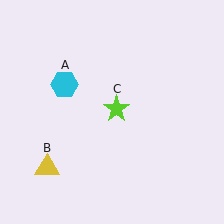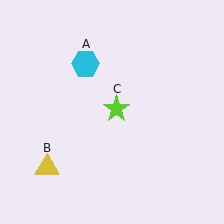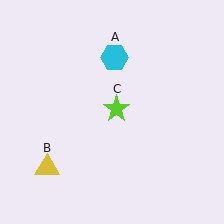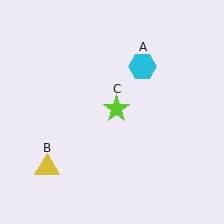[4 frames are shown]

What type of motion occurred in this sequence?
The cyan hexagon (object A) rotated clockwise around the center of the scene.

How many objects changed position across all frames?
1 object changed position: cyan hexagon (object A).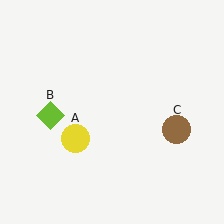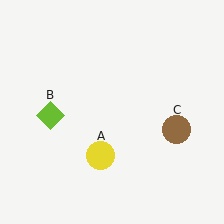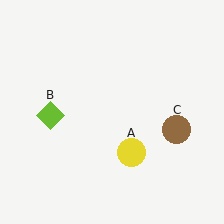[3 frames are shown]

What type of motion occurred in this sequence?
The yellow circle (object A) rotated counterclockwise around the center of the scene.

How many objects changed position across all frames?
1 object changed position: yellow circle (object A).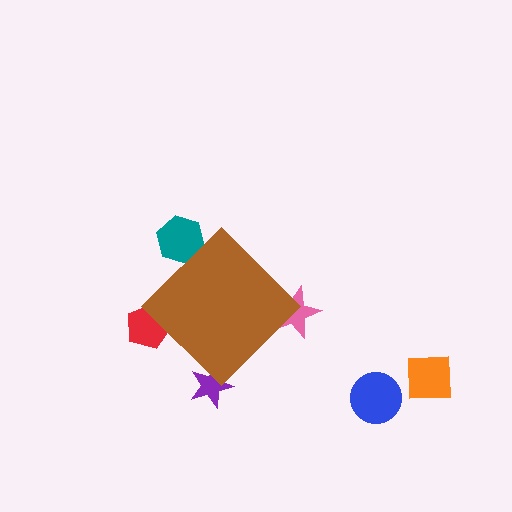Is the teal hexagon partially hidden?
Yes, the teal hexagon is partially hidden behind the brown diamond.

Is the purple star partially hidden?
Yes, the purple star is partially hidden behind the brown diamond.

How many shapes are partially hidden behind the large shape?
4 shapes are partially hidden.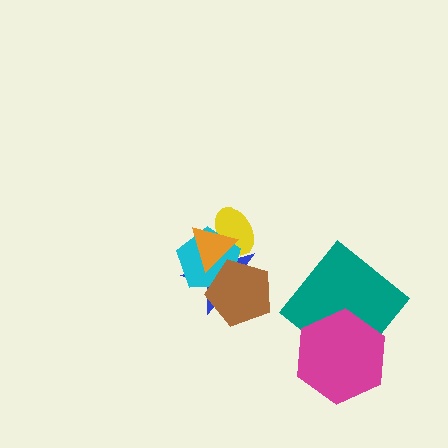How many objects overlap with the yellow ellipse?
3 objects overlap with the yellow ellipse.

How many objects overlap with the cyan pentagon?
4 objects overlap with the cyan pentagon.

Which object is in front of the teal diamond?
The magenta hexagon is in front of the teal diamond.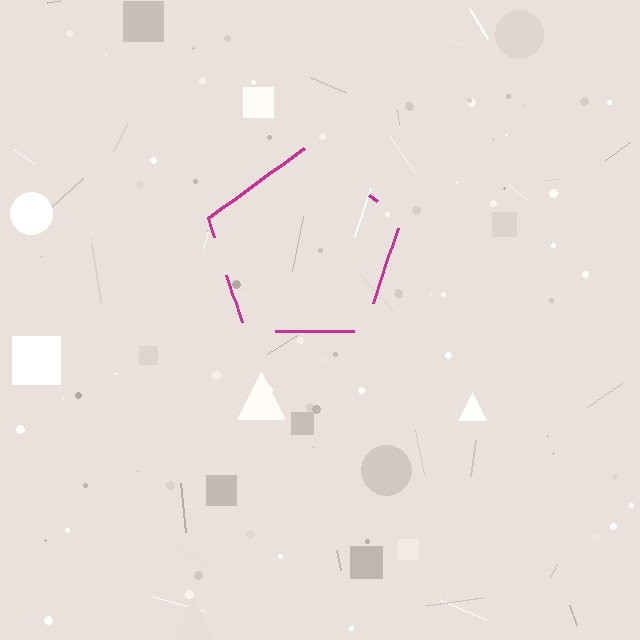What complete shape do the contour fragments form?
The contour fragments form a pentagon.